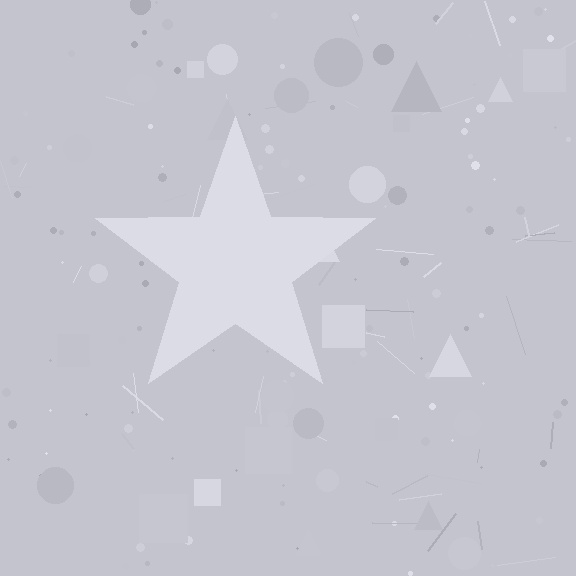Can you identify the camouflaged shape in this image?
The camouflaged shape is a star.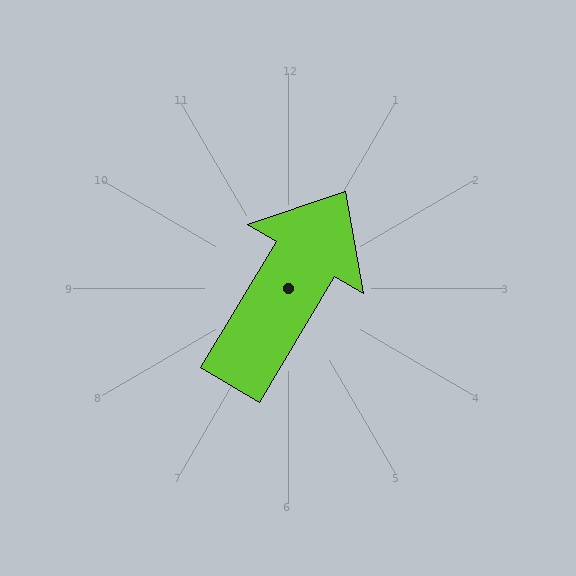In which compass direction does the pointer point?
Northeast.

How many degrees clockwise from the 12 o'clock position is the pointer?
Approximately 31 degrees.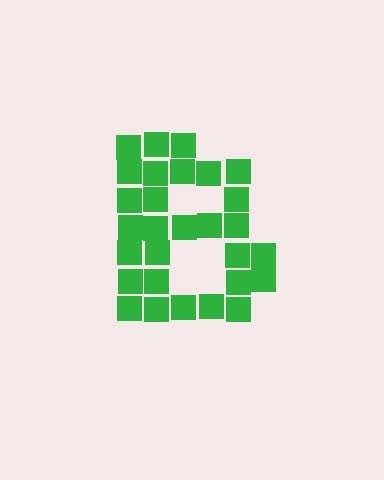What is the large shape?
The large shape is the letter B.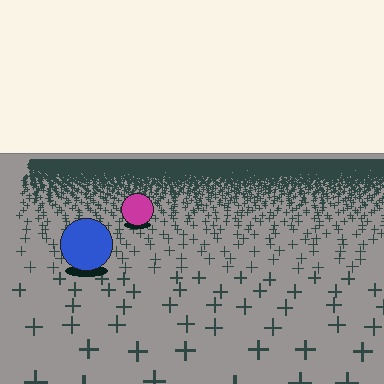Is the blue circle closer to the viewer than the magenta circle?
Yes. The blue circle is closer — you can tell from the texture gradient: the ground texture is coarser near it.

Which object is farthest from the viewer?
The magenta circle is farthest from the viewer. It appears smaller and the ground texture around it is denser.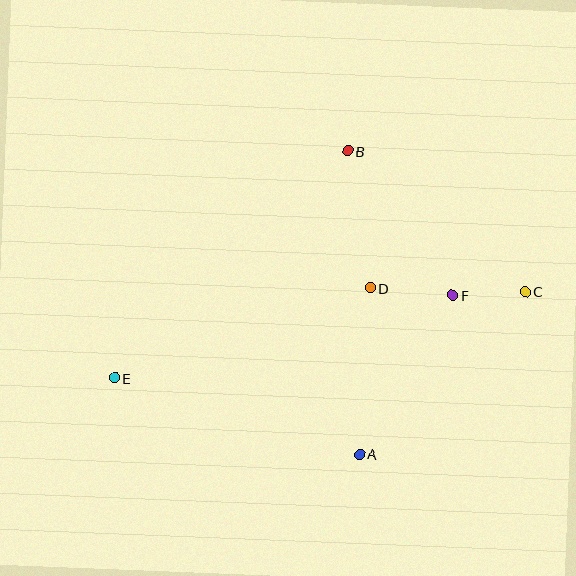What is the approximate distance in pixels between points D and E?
The distance between D and E is approximately 271 pixels.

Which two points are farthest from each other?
Points C and E are farthest from each other.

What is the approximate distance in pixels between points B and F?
The distance between B and F is approximately 178 pixels.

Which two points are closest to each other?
Points C and F are closest to each other.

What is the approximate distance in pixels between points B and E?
The distance between B and E is approximately 326 pixels.